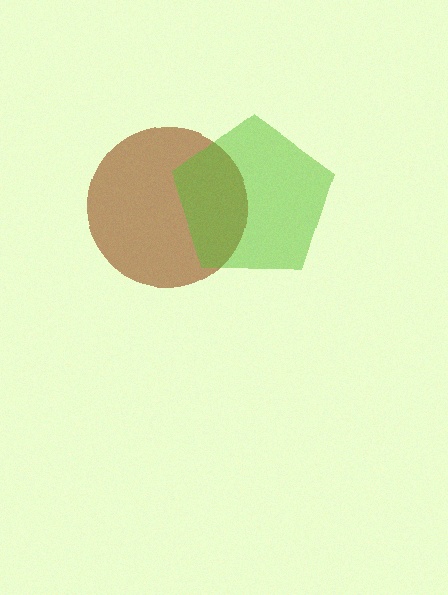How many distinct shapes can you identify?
There are 2 distinct shapes: a brown circle, a lime pentagon.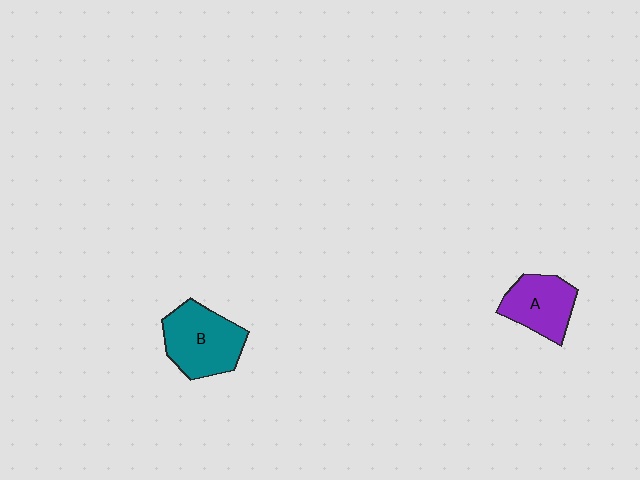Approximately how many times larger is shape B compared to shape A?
Approximately 1.3 times.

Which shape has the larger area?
Shape B (teal).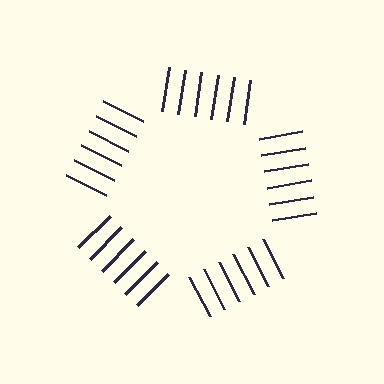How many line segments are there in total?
30 — 6 along each of the 5 edges.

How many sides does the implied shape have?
5 sides — the line-ends trace a pentagon.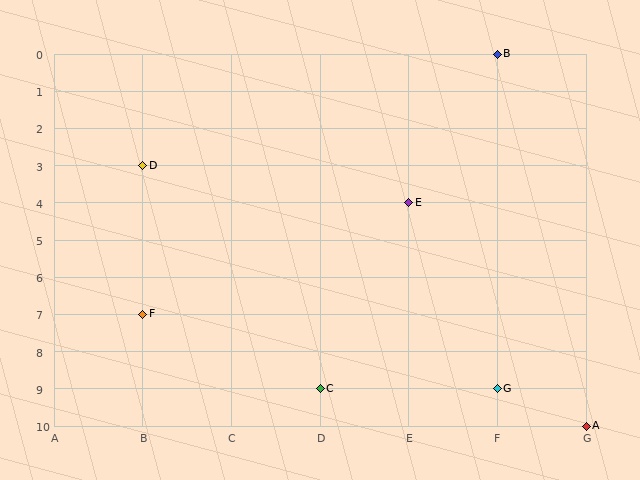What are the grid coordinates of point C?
Point C is at grid coordinates (D, 9).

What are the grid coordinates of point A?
Point A is at grid coordinates (G, 10).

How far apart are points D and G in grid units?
Points D and G are 4 columns and 6 rows apart (about 7.2 grid units diagonally).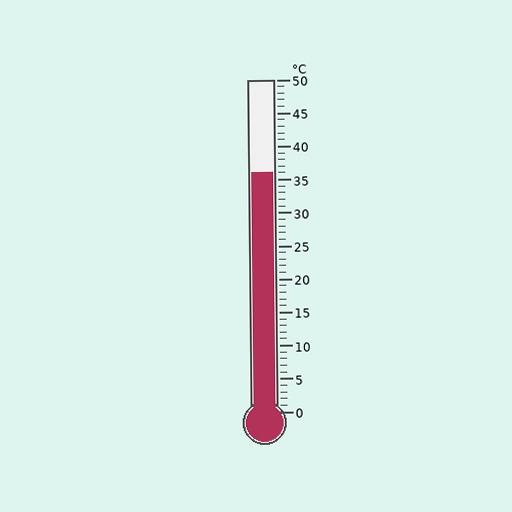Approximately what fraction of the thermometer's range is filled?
The thermometer is filled to approximately 70% of its range.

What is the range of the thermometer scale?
The thermometer scale ranges from 0°C to 50°C.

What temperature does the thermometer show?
The thermometer shows approximately 36°C.